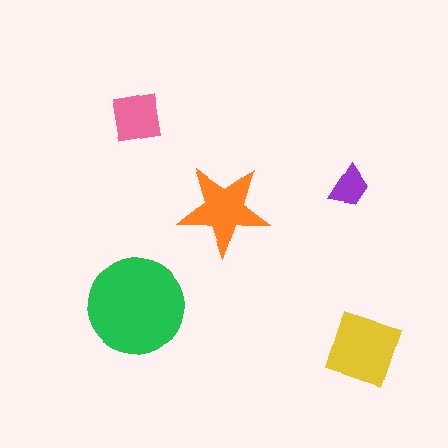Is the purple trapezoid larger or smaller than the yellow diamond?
Smaller.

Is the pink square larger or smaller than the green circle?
Smaller.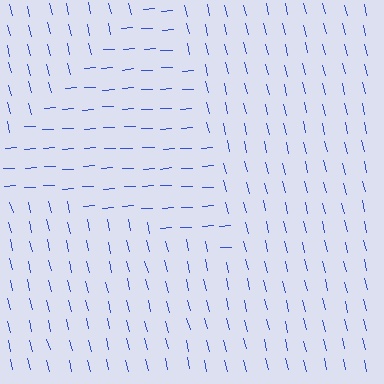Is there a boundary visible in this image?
Yes, there is a texture boundary formed by a change in line orientation.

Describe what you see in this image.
The image is filled with small blue line segments. A triangle region in the image has lines oriented differently from the surrounding lines, creating a visible texture boundary.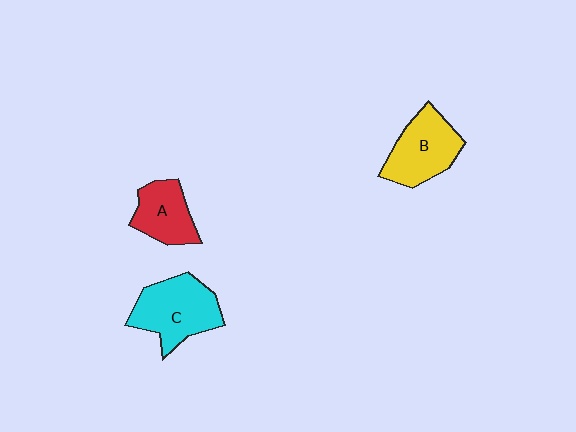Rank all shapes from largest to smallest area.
From largest to smallest: C (cyan), B (yellow), A (red).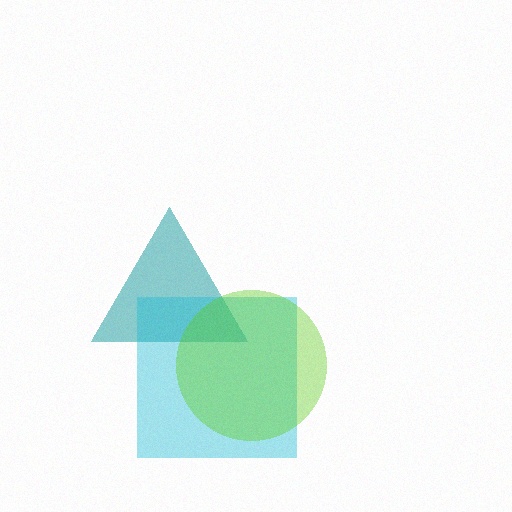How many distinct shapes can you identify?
There are 3 distinct shapes: a teal triangle, a cyan square, a lime circle.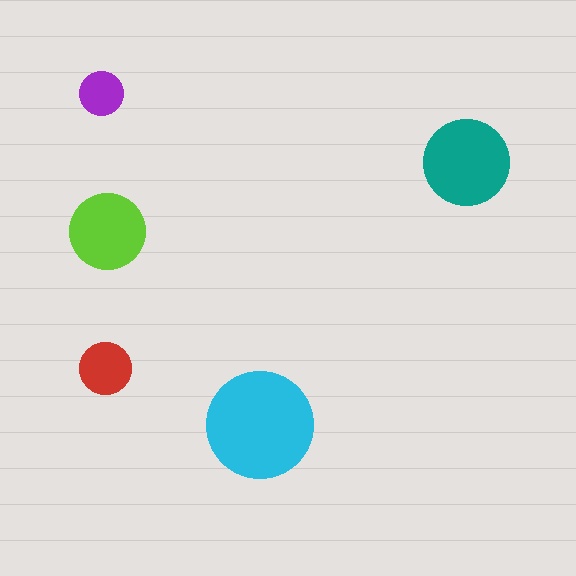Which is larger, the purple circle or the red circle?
The red one.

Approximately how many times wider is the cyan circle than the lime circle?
About 1.5 times wider.